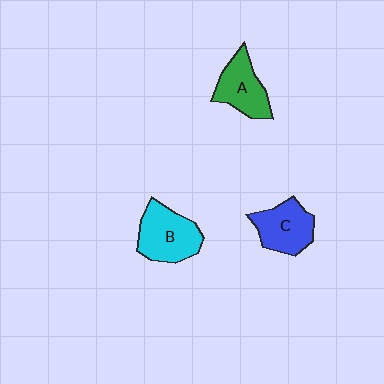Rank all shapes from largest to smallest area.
From largest to smallest: B (cyan), C (blue), A (green).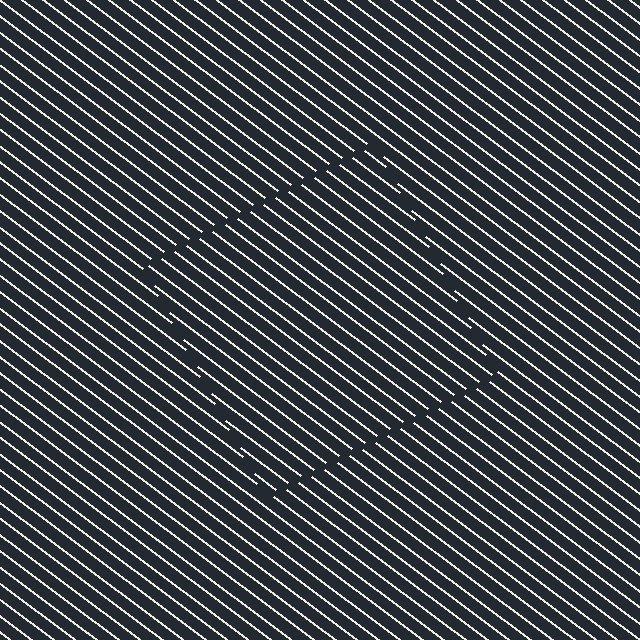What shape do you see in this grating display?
An illusory square. The interior of the shape contains the same grating, shifted by half a period — the contour is defined by the phase discontinuity where line-ends from the inner and outer gratings abut.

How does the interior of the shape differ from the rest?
The interior of the shape contains the same grating, shifted by half a period — the contour is defined by the phase discontinuity where line-ends from the inner and outer gratings abut.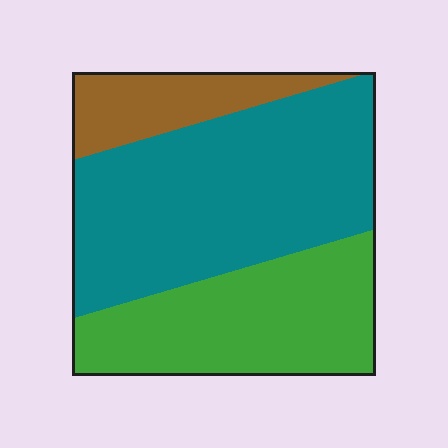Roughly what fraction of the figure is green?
Green covers around 35% of the figure.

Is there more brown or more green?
Green.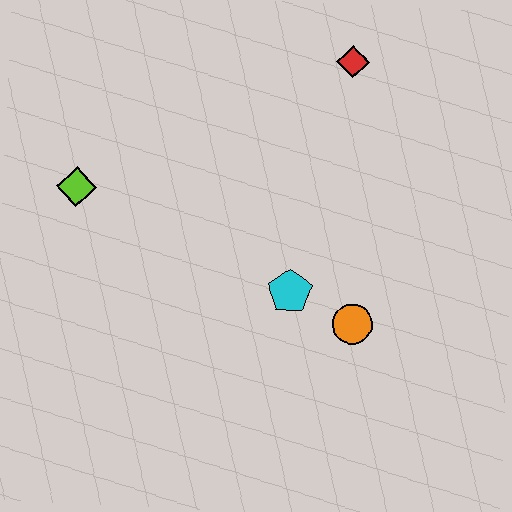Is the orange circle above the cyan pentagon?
No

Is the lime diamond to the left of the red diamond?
Yes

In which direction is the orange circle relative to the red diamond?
The orange circle is below the red diamond.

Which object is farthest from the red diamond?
The lime diamond is farthest from the red diamond.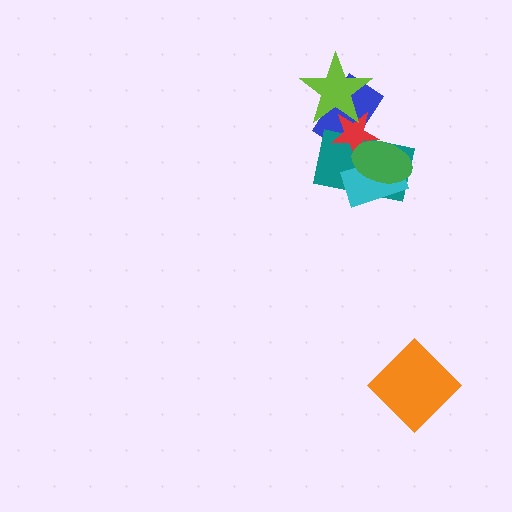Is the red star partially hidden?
Yes, it is partially covered by another shape.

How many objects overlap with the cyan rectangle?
2 objects overlap with the cyan rectangle.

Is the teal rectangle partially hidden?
Yes, it is partially covered by another shape.